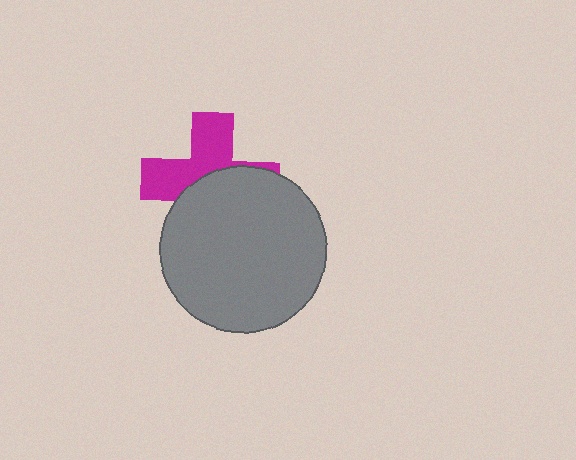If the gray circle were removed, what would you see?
You would see the complete magenta cross.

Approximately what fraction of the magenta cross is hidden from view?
Roughly 52% of the magenta cross is hidden behind the gray circle.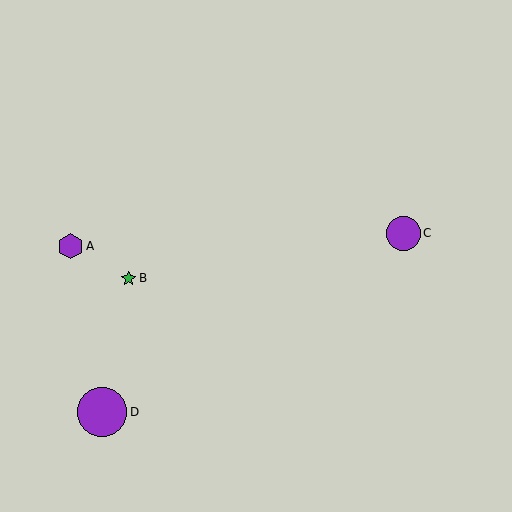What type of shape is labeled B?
Shape B is a green star.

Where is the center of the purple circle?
The center of the purple circle is at (102, 412).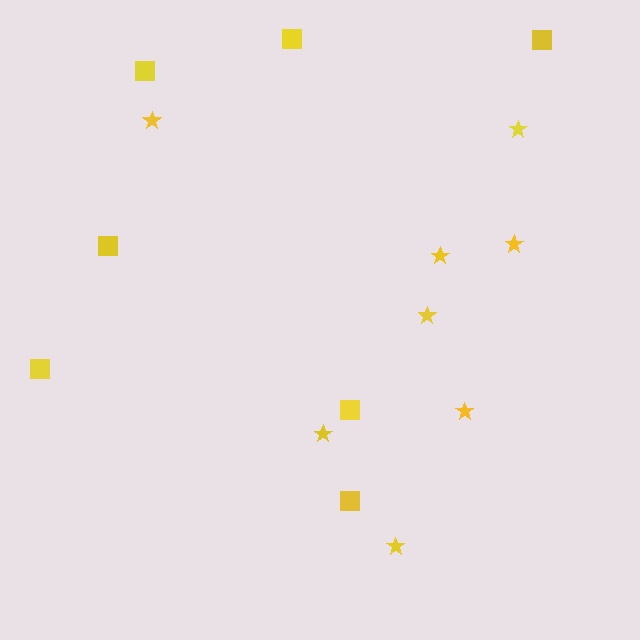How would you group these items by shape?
There are 2 groups: one group of stars (8) and one group of squares (7).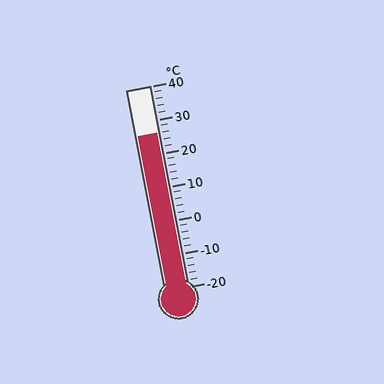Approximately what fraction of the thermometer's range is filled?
The thermometer is filled to approximately 75% of its range.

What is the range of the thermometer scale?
The thermometer scale ranges from -20°C to 40°C.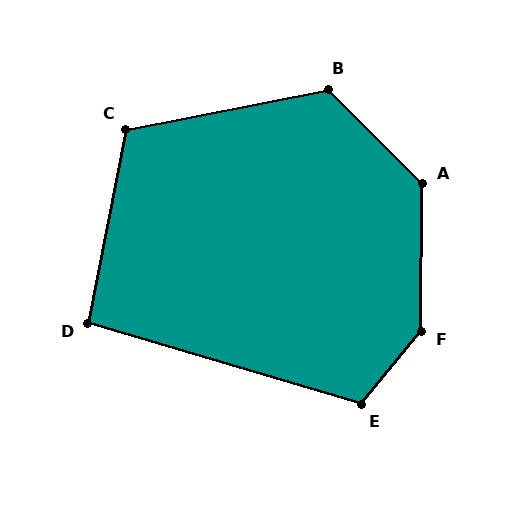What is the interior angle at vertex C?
Approximately 112 degrees (obtuse).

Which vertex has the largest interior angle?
F, at approximately 141 degrees.